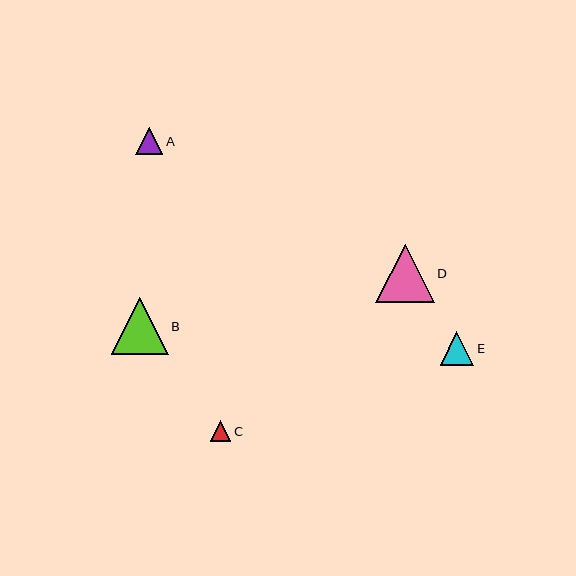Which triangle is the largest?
Triangle D is the largest with a size of approximately 58 pixels.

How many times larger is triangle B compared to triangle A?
Triangle B is approximately 2.1 times the size of triangle A.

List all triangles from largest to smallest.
From largest to smallest: D, B, E, A, C.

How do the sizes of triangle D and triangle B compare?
Triangle D and triangle B are approximately the same size.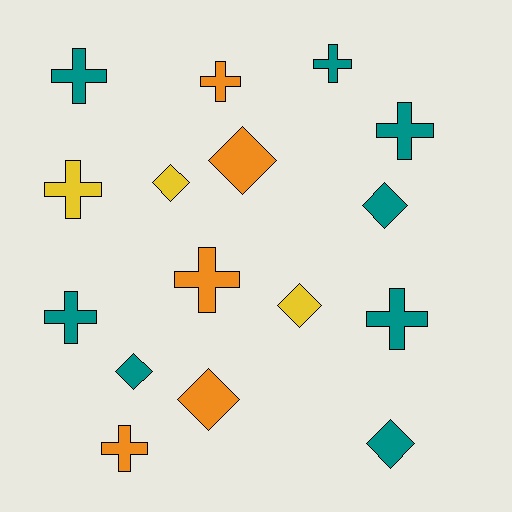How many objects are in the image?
There are 16 objects.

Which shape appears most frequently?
Cross, with 9 objects.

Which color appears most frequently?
Teal, with 8 objects.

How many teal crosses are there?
There are 5 teal crosses.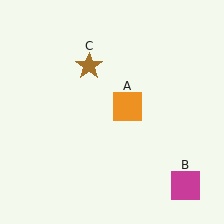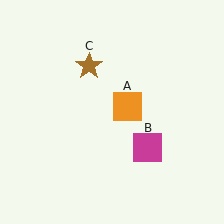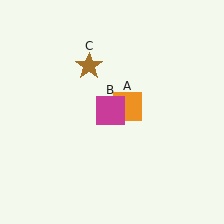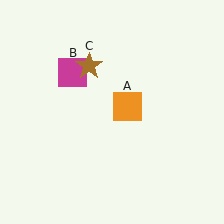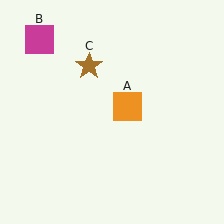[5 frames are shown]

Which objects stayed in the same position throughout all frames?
Orange square (object A) and brown star (object C) remained stationary.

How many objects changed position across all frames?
1 object changed position: magenta square (object B).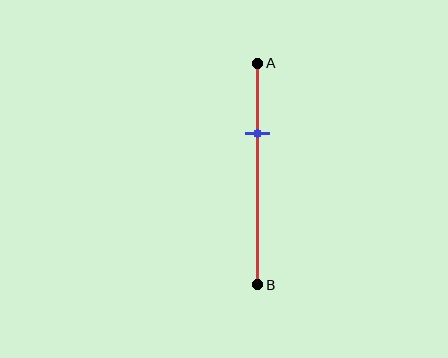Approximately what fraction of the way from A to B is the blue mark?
The blue mark is approximately 30% of the way from A to B.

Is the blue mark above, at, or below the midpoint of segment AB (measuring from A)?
The blue mark is above the midpoint of segment AB.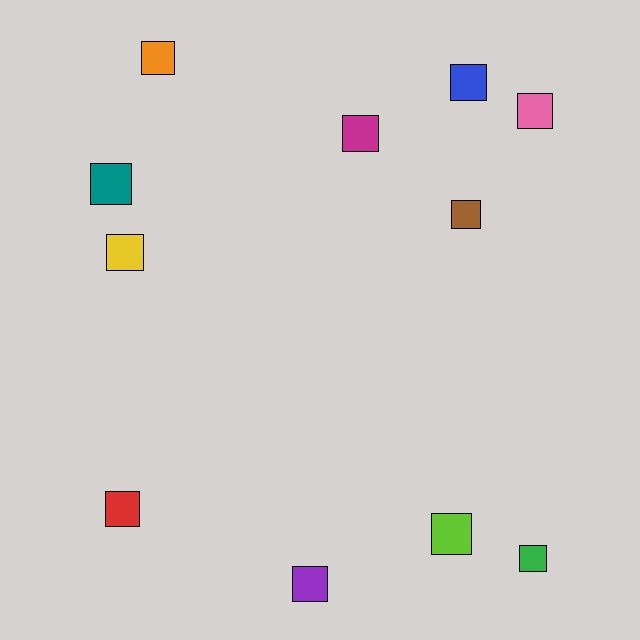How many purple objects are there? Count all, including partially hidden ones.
There is 1 purple object.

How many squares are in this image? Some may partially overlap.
There are 11 squares.